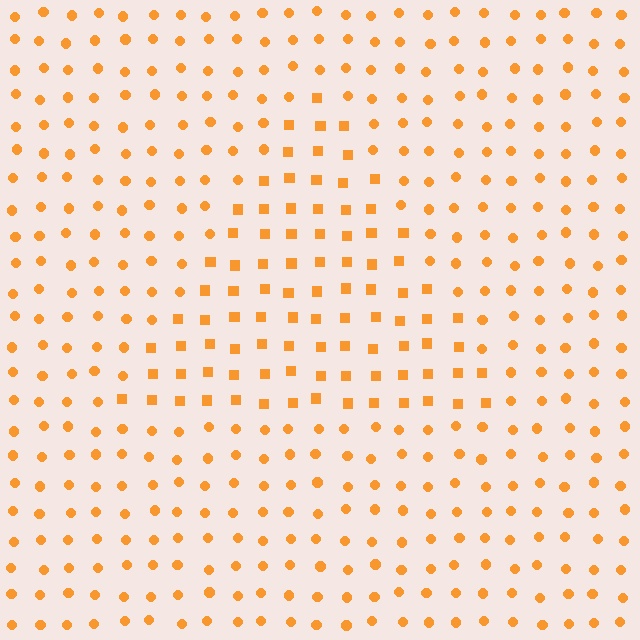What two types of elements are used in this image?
The image uses squares inside the triangle region and circles outside it.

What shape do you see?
I see a triangle.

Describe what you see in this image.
The image is filled with small orange elements arranged in a uniform grid. A triangle-shaped region contains squares, while the surrounding area contains circles. The boundary is defined purely by the change in element shape.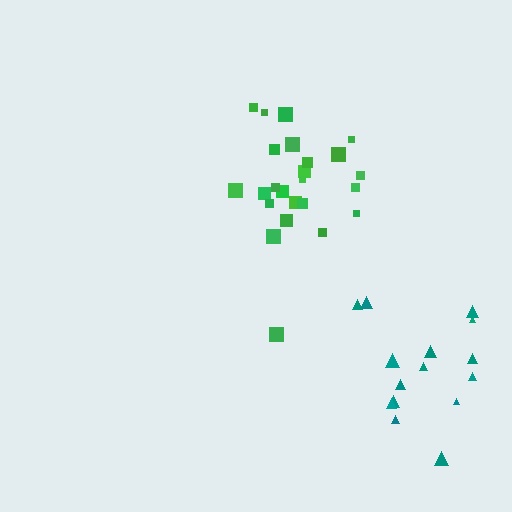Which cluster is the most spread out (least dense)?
Teal.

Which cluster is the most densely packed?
Green.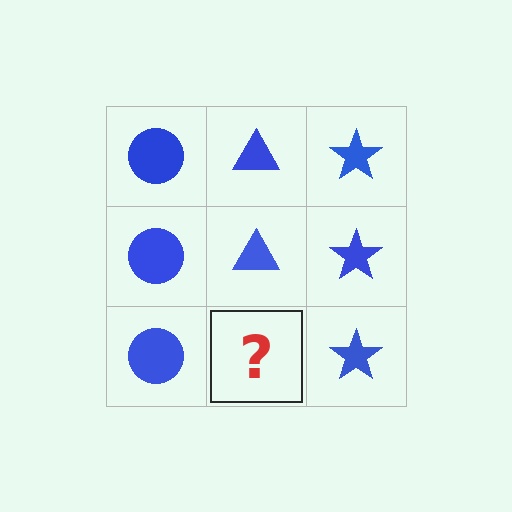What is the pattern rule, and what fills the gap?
The rule is that each column has a consistent shape. The gap should be filled with a blue triangle.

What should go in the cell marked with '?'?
The missing cell should contain a blue triangle.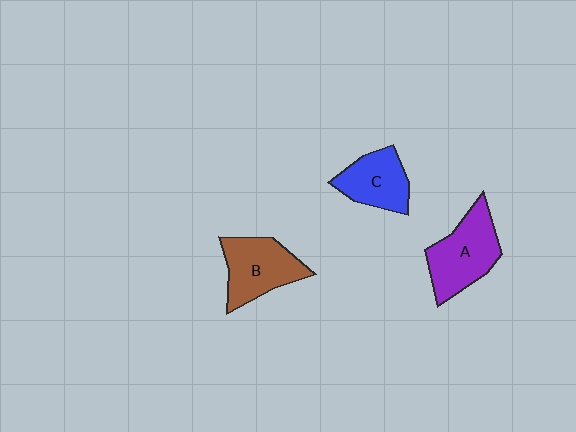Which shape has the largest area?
Shape A (purple).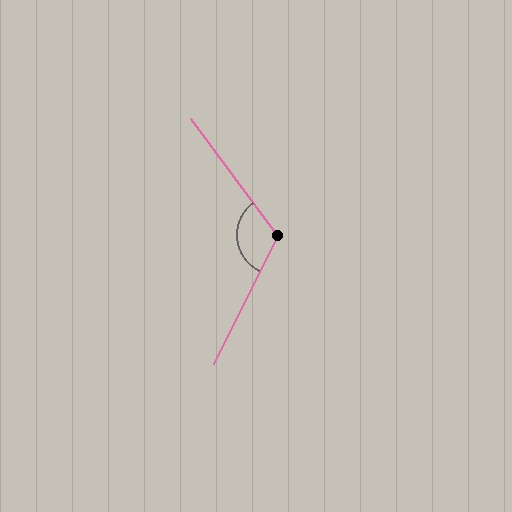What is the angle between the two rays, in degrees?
Approximately 118 degrees.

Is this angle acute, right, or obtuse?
It is obtuse.